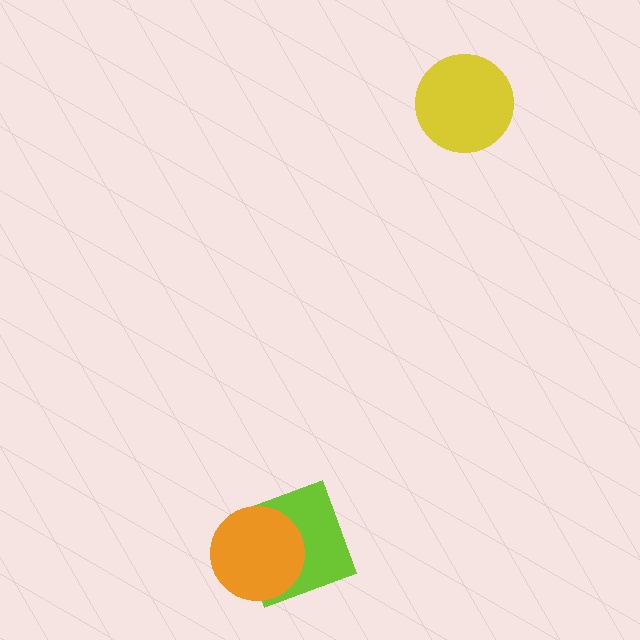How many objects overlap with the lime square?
1 object overlaps with the lime square.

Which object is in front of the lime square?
The orange circle is in front of the lime square.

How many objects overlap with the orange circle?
1 object overlaps with the orange circle.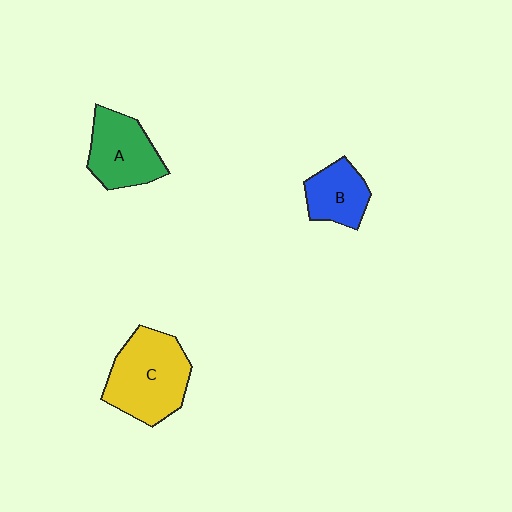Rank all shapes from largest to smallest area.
From largest to smallest: C (yellow), A (green), B (blue).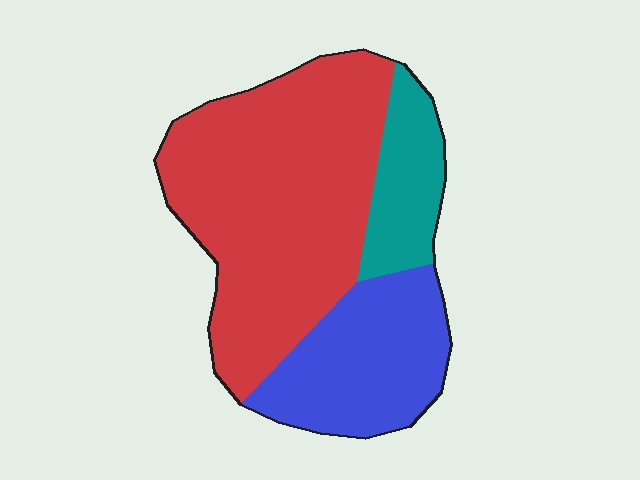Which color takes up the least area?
Teal, at roughly 15%.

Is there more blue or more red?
Red.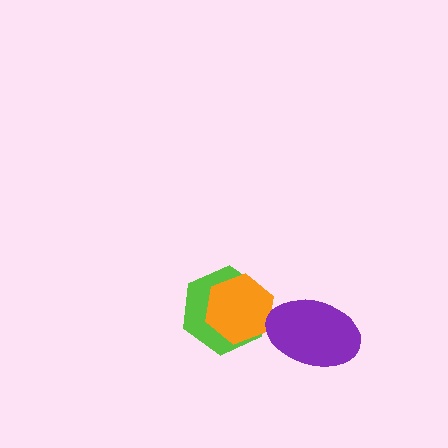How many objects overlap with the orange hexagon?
1 object overlaps with the orange hexagon.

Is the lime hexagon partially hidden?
Yes, it is partially covered by another shape.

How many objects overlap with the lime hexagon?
1 object overlaps with the lime hexagon.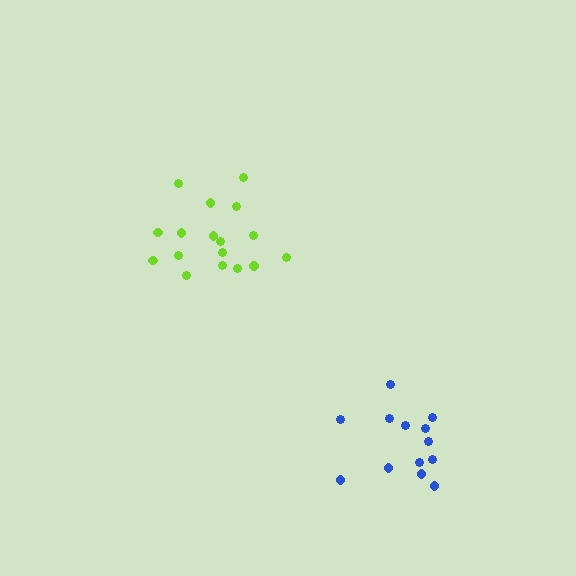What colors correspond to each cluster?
The clusters are colored: lime, blue.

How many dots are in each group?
Group 1: 17 dots, Group 2: 13 dots (30 total).